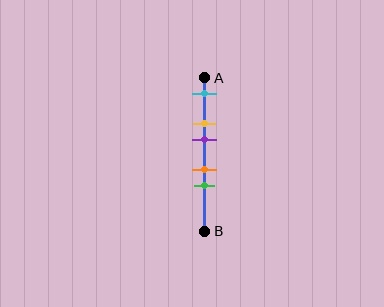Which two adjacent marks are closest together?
The orange and green marks are the closest adjacent pair.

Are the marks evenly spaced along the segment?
No, the marks are not evenly spaced.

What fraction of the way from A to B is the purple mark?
The purple mark is approximately 40% (0.4) of the way from A to B.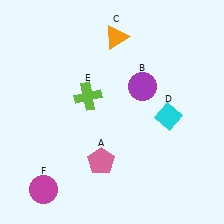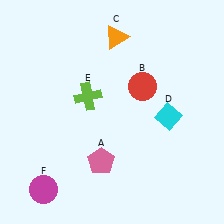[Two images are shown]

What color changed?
The circle (B) changed from purple in Image 1 to red in Image 2.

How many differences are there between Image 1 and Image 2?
There is 1 difference between the two images.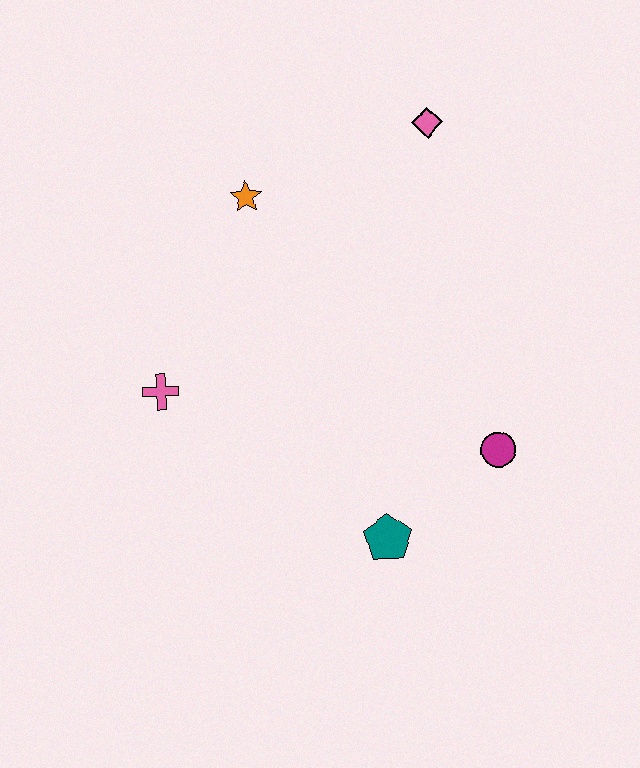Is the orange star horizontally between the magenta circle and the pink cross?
Yes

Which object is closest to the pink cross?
The orange star is closest to the pink cross.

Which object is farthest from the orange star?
The teal pentagon is farthest from the orange star.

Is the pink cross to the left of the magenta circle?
Yes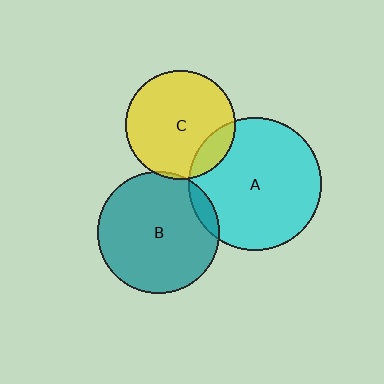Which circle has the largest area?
Circle A (cyan).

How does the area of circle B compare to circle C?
Approximately 1.2 times.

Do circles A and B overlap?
Yes.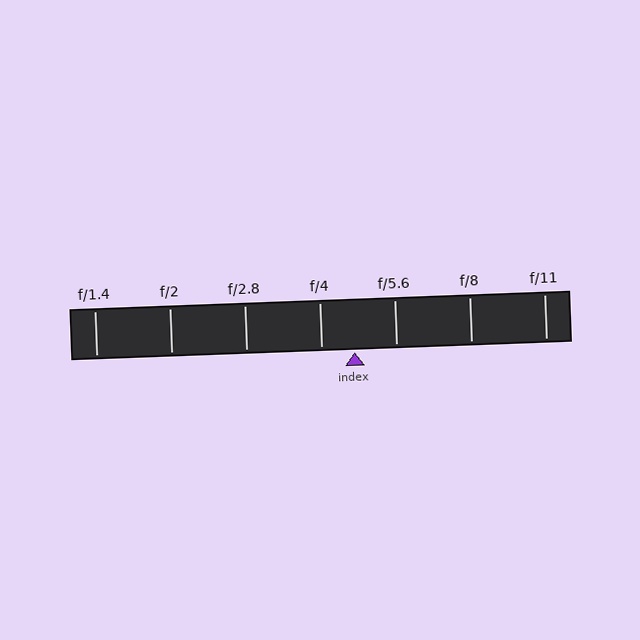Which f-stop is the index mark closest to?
The index mark is closest to f/4.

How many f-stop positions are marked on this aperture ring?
There are 7 f-stop positions marked.